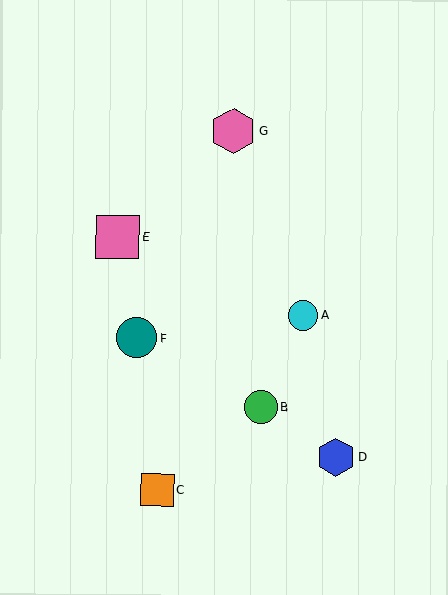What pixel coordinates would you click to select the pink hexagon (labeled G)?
Click at (234, 131) to select the pink hexagon G.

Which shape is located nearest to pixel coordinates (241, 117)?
The pink hexagon (labeled G) at (234, 131) is nearest to that location.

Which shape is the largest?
The pink hexagon (labeled G) is the largest.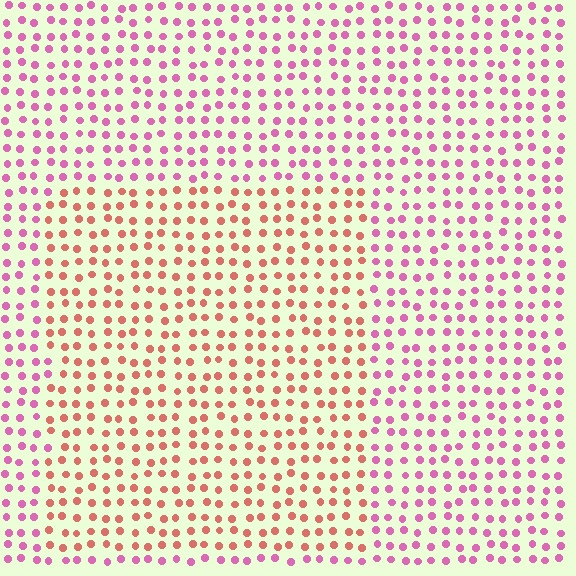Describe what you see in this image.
The image is filled with small pink elements in a uniform arrangement. A rectangle-shaped region is visible where the elements are tinted to a slightly different hue, forming a subtle color boundary.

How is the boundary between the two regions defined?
The boundary is defined purely by a slight shift in hue (about 43 degrees). Spacing, size, and orientation are identical on both sides.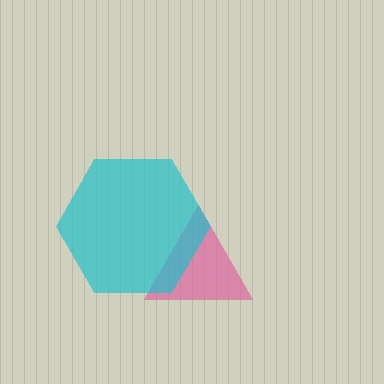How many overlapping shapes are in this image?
There are 2 overlapping shapes in the image.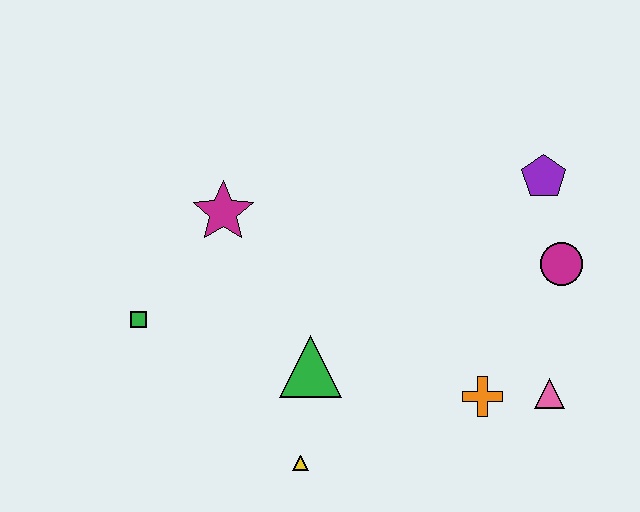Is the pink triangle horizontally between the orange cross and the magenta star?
No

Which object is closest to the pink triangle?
The orange cross is closest to the pink triangle.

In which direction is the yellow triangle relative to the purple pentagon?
The yellow triangle is below the purple pentagon.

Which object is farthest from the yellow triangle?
The purple pentagon is farthest from the yellow triangle.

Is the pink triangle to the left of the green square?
No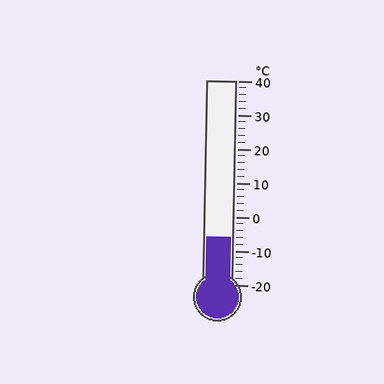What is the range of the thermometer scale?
The thermometer scale ranges from -20°C to 40°C.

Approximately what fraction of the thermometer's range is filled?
The thermometer is filled to approximately 25% of its range.